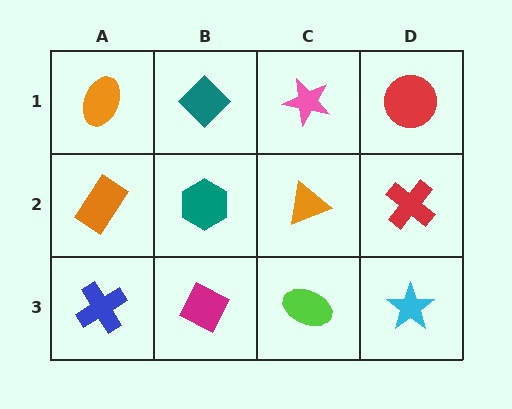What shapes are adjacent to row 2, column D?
A red circle (row 1, column D), a cyan star (row 3, column D), an orange triangle (row 2, column C).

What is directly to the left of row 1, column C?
A teal diamond.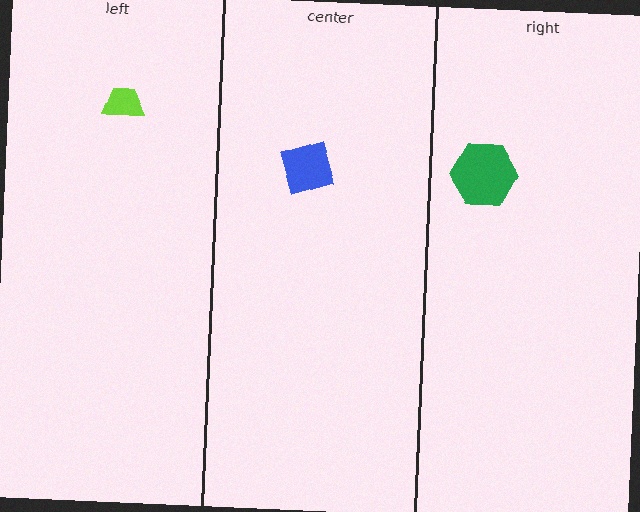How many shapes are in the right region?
1.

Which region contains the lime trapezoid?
The left region.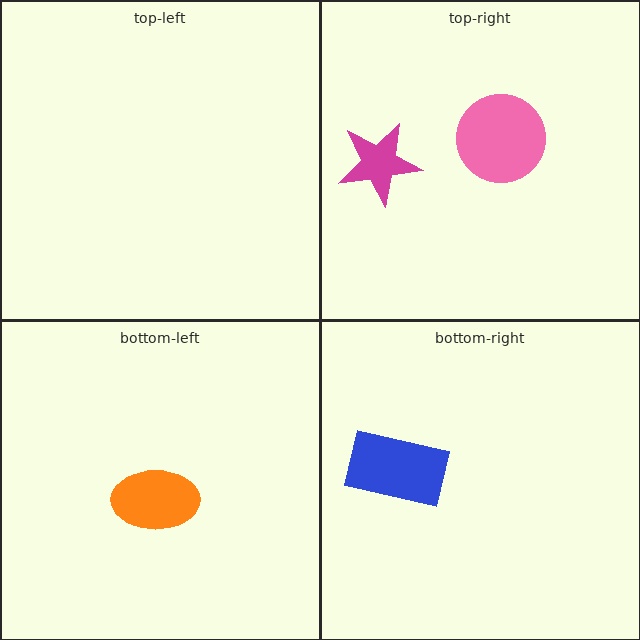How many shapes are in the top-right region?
2.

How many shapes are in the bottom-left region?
1.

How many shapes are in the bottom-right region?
1.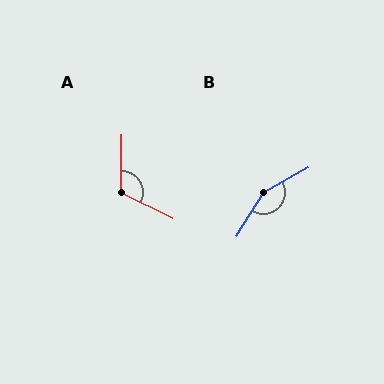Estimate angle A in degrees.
Approximately 116 degrees.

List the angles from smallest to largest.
A (116°), B (151°).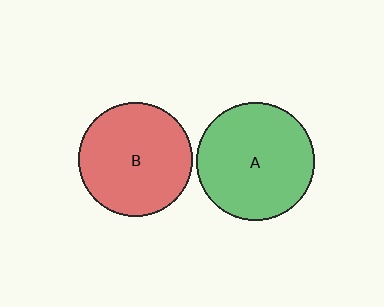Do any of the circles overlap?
No, none of the circles overlap.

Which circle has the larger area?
Circle A (green).